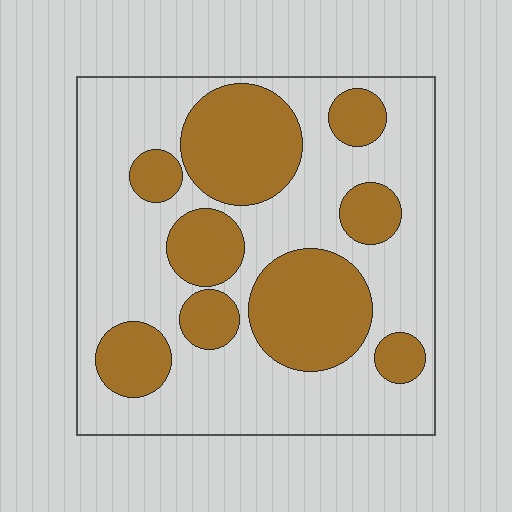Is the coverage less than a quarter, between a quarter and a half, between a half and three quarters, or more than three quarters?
Between a quarter and a half.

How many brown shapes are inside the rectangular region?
9.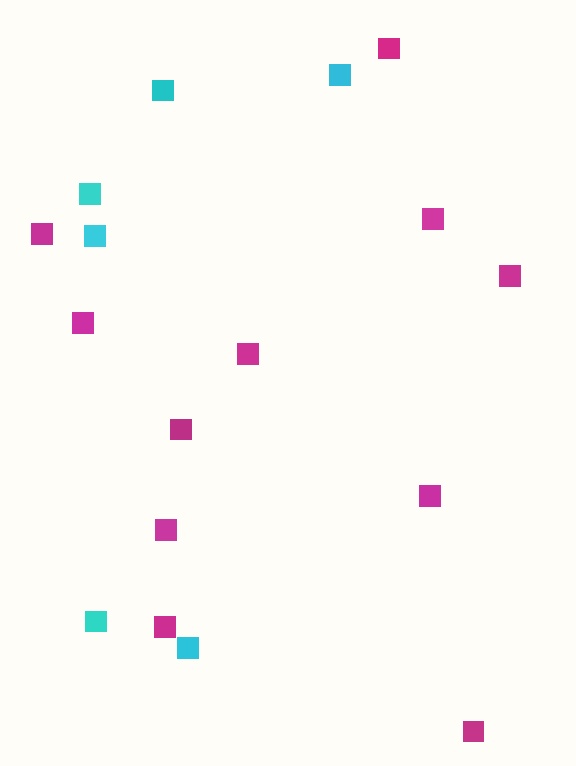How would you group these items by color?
There are 2 groups: one group of cyan squares (6) and one group of magenta squares (11).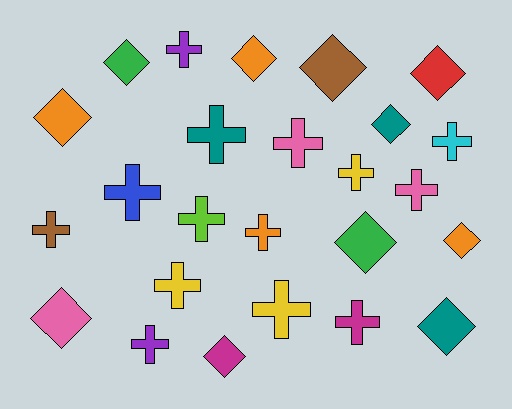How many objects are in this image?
There are 25 objects.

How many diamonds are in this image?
There are 11 diamonds.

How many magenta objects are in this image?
There are 2 magenta objects.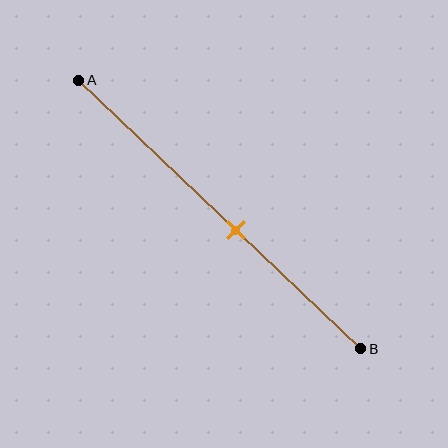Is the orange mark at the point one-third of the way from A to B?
No, the mark is at about 55% from A, not at the 33% one-third point.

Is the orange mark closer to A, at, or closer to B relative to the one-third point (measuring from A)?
The orange mark is closer to point B than the one-third point of segment AB.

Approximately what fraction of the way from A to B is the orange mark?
The orange mark is approximately 55% of the way from A to B.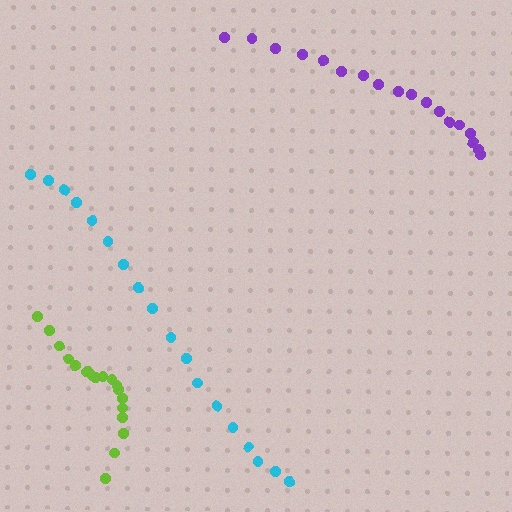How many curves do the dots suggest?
There are 3 distinct paths.